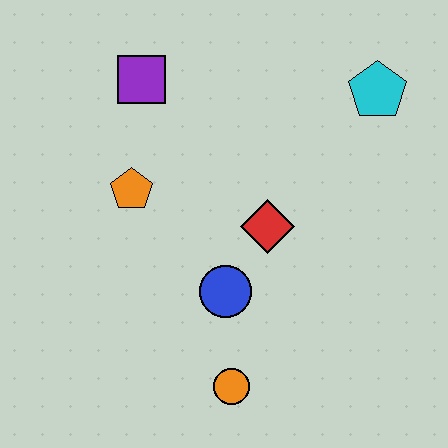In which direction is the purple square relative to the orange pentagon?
The purple square is above the orange pentagon.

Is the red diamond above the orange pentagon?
No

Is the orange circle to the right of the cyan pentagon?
No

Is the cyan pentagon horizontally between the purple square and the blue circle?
No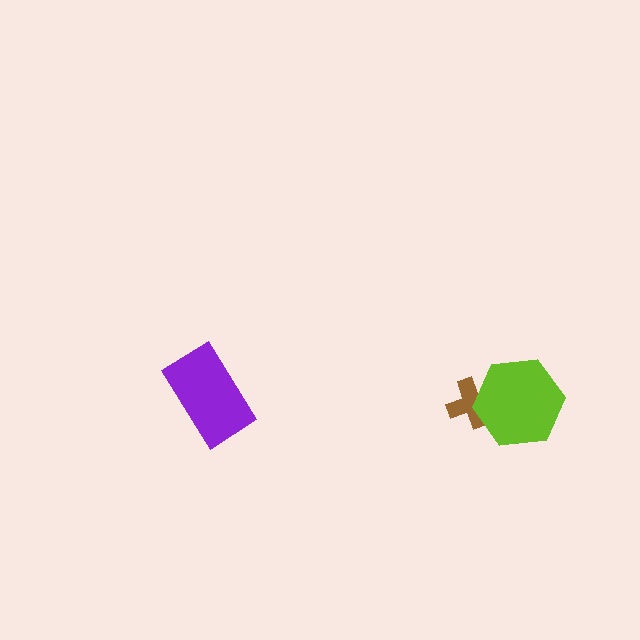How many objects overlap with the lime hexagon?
1 object overlaps with the lime hexagon.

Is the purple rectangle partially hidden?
No, no other shape covers it.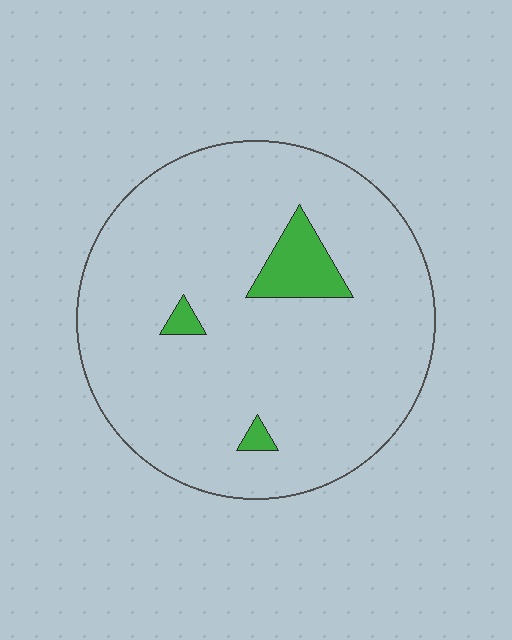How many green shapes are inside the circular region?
3.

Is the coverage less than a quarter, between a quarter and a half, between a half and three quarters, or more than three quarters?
Less than a quarter.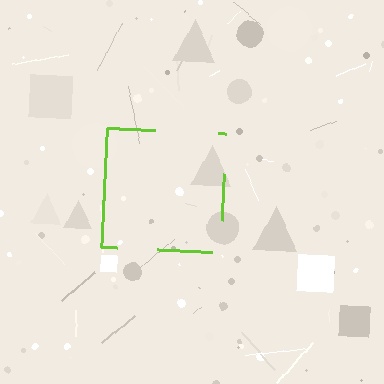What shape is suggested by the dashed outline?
The dashed outline suggests a square.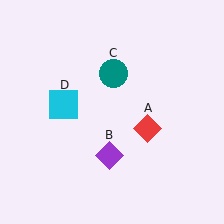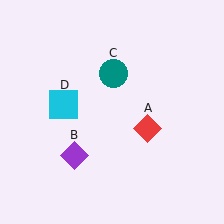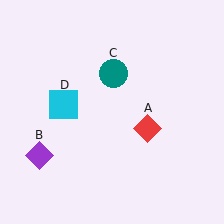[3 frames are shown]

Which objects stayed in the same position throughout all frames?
Red diamond (object A) and teal circle (object C) and cyan square (object D) remained stationary.